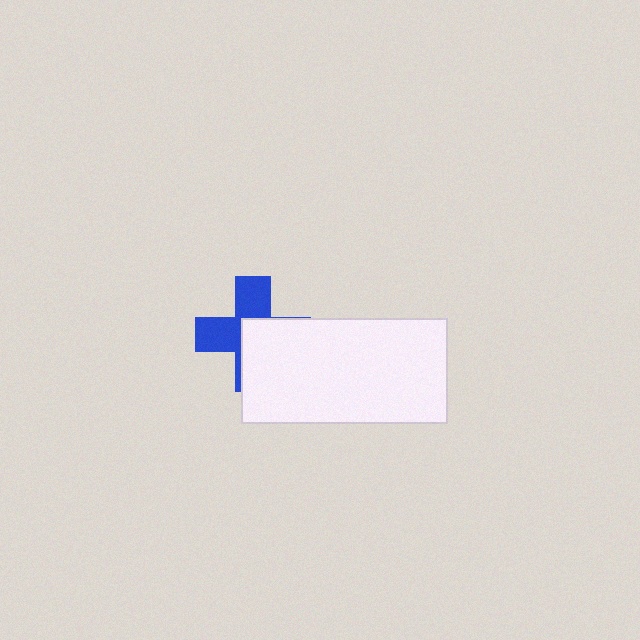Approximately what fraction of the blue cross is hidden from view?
Roughly 52% of the blue cross is hidden behind the white rectangle.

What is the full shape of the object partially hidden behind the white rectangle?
The partially hidden object is a blue cross.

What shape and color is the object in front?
The object in front is a white rectangle.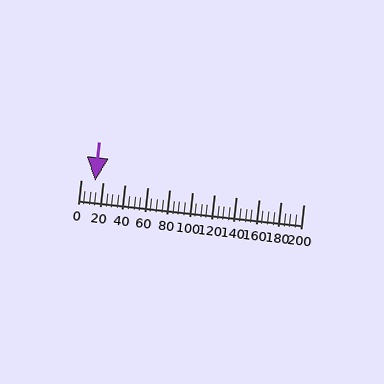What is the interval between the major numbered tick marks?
The major tick marks are spaced 20 units apart.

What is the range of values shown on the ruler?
The ruler shows values from 0 to 200.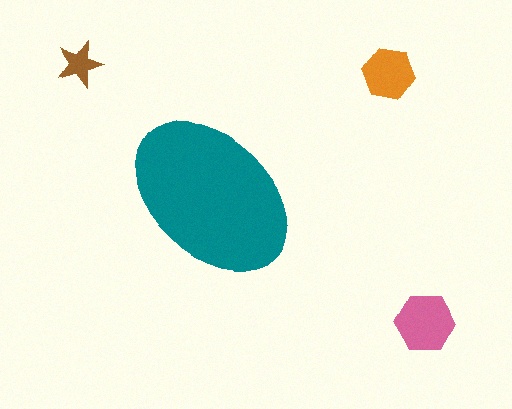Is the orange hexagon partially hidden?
No, the orange hexagon is fully visible.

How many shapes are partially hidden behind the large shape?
0 shapes are partially hidden.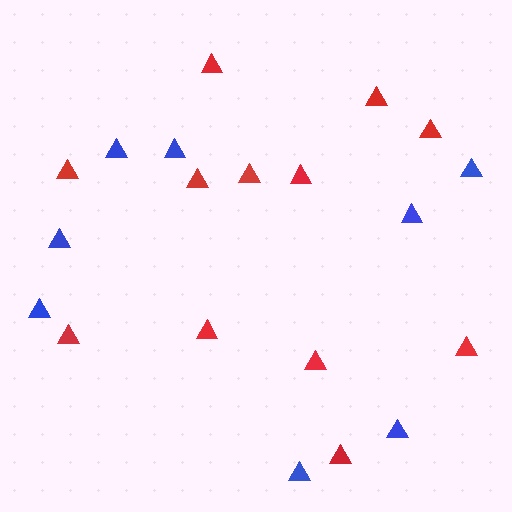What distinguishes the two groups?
There are 2 groups: one group of red triangles (12) and one group of blue triangles (8).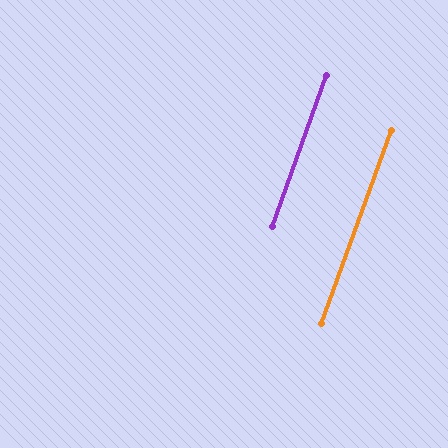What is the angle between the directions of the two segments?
Approximately 1 degree.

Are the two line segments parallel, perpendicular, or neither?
Parallel — their directions differ by only 0.7°.